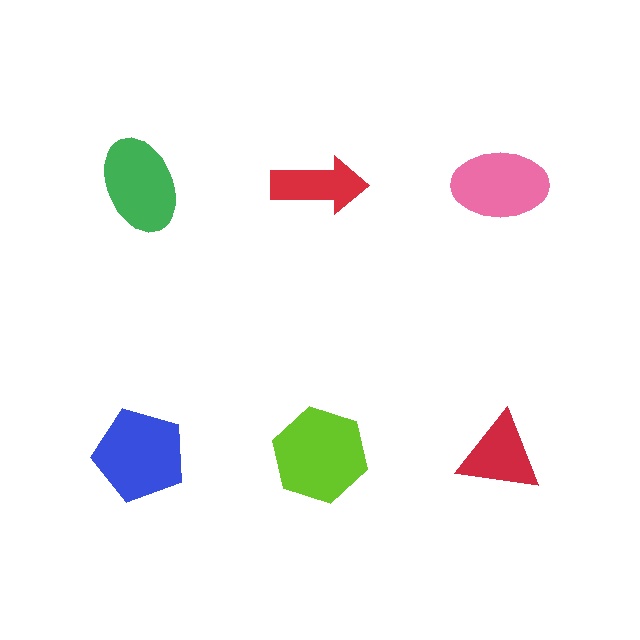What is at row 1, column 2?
A red arrow.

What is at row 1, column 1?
A green ellipse.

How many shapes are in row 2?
3 shapes.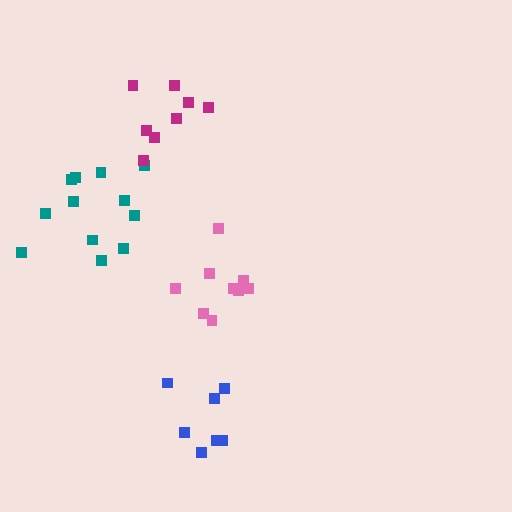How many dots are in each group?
Group 1: 9 dots, Group 2: 12 dots, Group 3: 8 dots, Group 4: 7 dots (36 total).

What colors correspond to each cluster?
The clusters are colored: pink, teal, magenta, blue.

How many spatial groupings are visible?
There are 4 spatial groupings.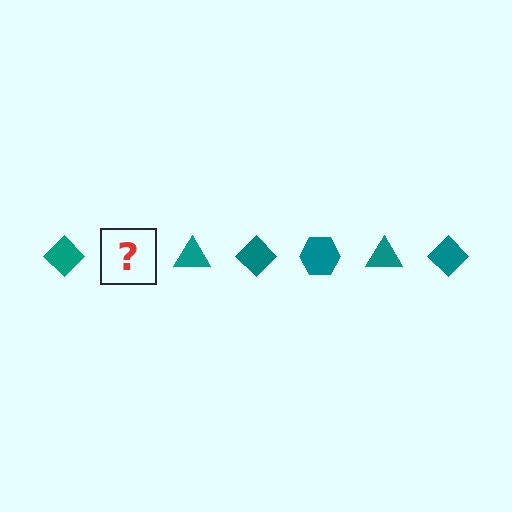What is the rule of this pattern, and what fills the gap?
The rule is that the pattern cycles through diamond, hexagon, triangle shapes in teal. The gap should be filled with a teal hexagon.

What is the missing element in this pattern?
The missing element is a teal hexagon.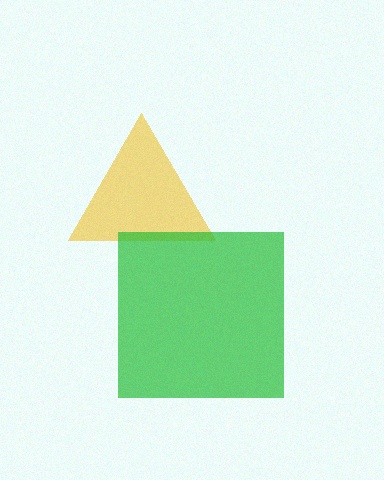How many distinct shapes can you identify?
There are 2 distinct shapes: a yellow triangle, a green square.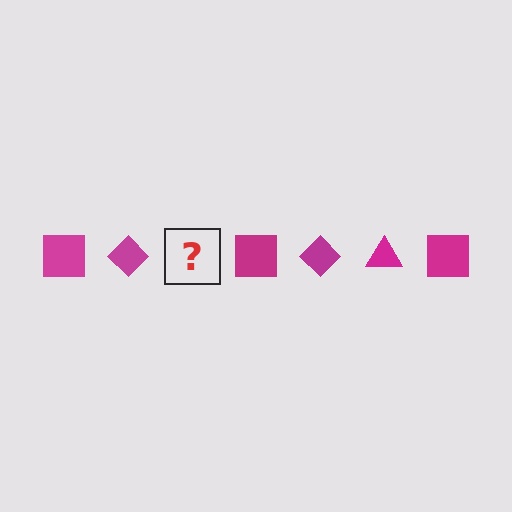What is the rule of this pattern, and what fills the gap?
The rule is that the pattern cycles through square, diamond, triangle shapes in magenta. The gap should be filled with a magenta triangle.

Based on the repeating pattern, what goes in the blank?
The blank should be a magenta triangle.